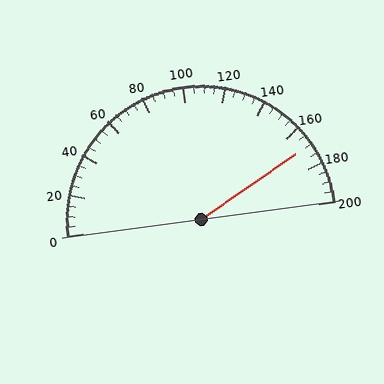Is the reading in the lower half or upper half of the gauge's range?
The reading is in the upper half of the range (0 to 200).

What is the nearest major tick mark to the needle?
The nearest major tick mark is 160.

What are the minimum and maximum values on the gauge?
The gauge ranges from 0 to 200.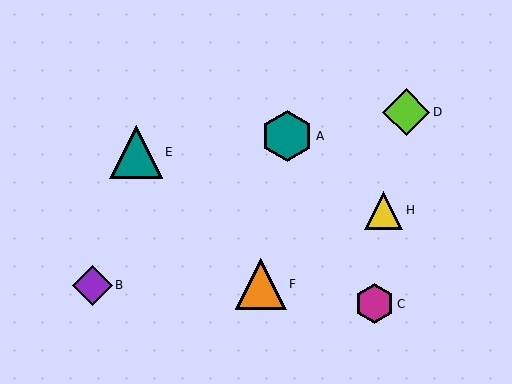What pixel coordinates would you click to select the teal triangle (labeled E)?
Click at (136, 152) to select the teal triangle E.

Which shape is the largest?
The teal triangle (labeled E) is the largest.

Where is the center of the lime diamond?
The center of the lime diamond is at (406, 112).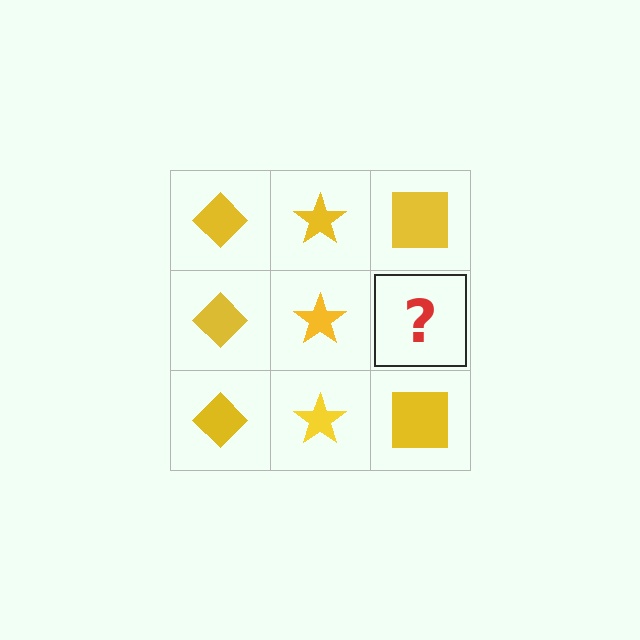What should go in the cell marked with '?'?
The missing cell should contain a yellow square.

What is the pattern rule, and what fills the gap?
The rule is that each column has a consistent shape. The gap should be filled with a yellow square.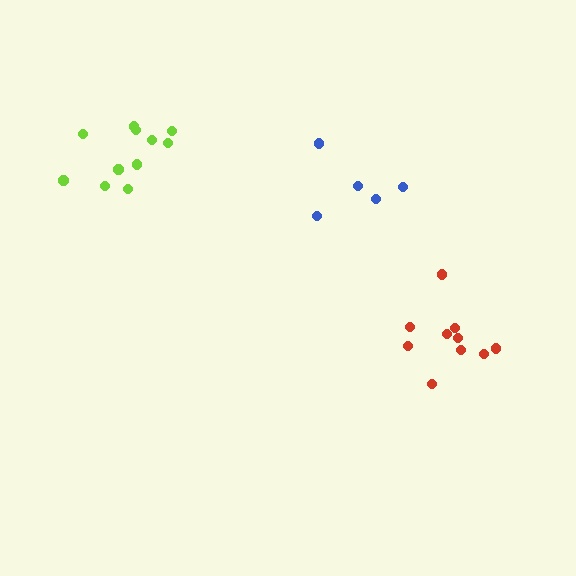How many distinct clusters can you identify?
There are 3 distinct clusters.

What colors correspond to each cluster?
The clusters are colored: blue, red, lime.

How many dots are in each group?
Group 1: 5 dots, Group 2: 10 dots, Group 3: 11 dots (26 total).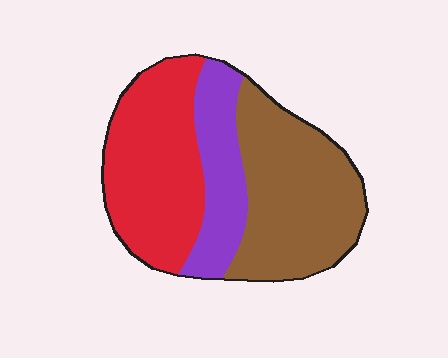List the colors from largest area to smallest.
From largest to smallest: brown, red, purple.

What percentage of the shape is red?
Red takes up about three eighths (3/8) of the shape.